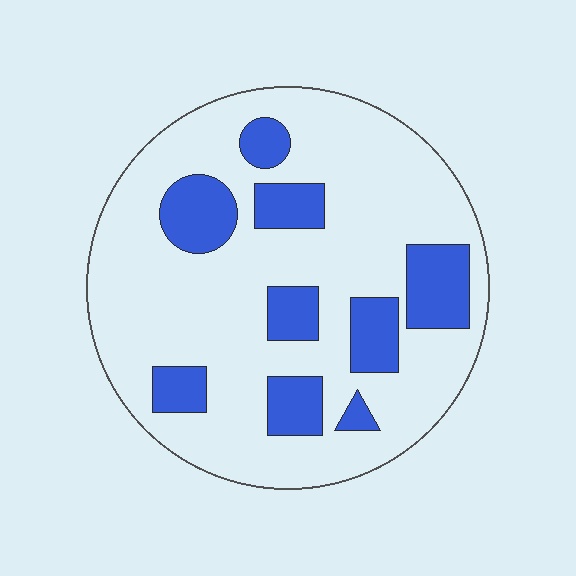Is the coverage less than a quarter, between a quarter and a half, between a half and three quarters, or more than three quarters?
Less than a quarter.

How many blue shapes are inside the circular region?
9.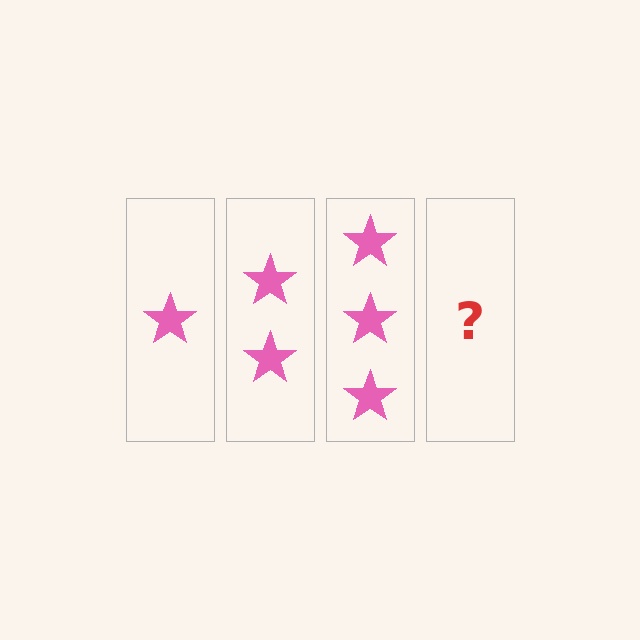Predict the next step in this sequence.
The next step is 4 stars.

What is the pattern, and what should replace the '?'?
The pattern is that each step adds one more star. The '?' should be 4 stars.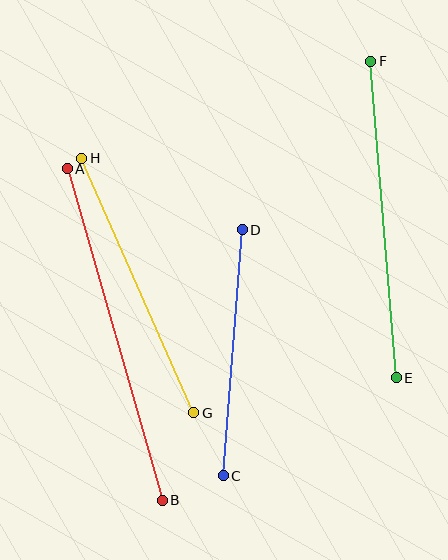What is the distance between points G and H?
The distance is approximately 278 pixels.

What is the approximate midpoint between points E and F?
The midpoint is at approximately (384, 220) pixels.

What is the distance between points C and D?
The distance is approximately 247 pixels.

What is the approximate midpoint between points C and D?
The midpoint is at approximately (233, 353) pixels.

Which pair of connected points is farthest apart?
Points A and B are farthest apart.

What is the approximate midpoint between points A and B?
The midpoint is at approximately (115, 335) pixels.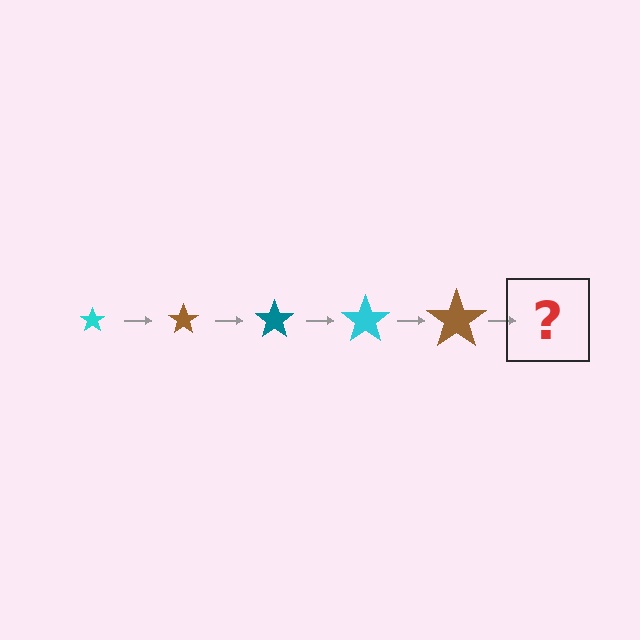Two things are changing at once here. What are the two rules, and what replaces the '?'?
The two rules are that the star grows larger each step and the color cycles through cyan, brown, and teal. The '?' should be a teal star, larger than the previous one.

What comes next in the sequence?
The next element should be a teal star, larger than the previous one.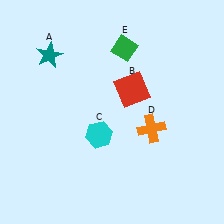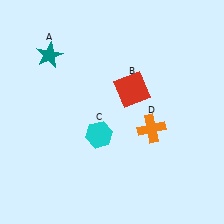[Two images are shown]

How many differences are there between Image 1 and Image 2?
There is 1 difference between the two images.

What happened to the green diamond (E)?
The green diamond (E) was removed in Image 2. It was in the top-right area of Image 1.